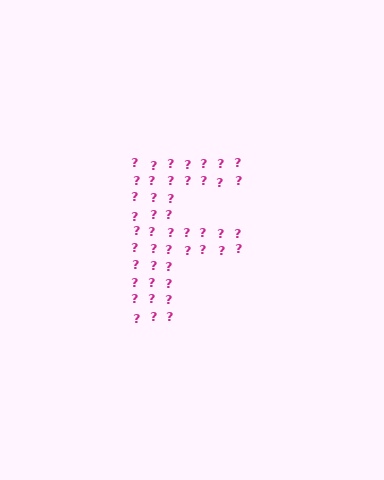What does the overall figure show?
The overall figure shows the letter F.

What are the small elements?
The small elements are question marks.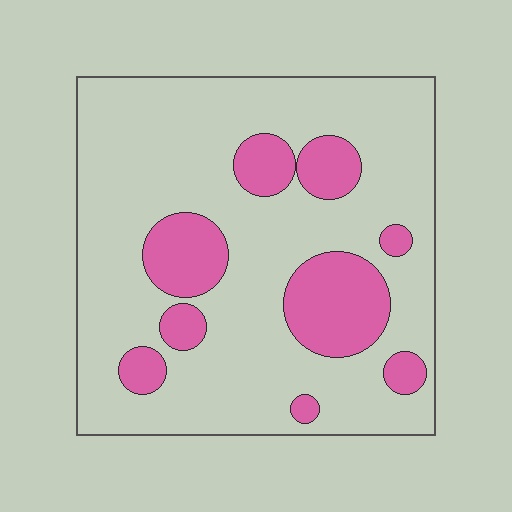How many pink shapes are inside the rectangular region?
9.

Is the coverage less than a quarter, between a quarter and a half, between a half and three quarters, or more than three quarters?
Less than a quarter.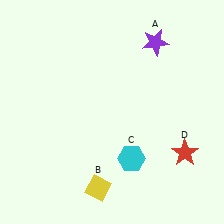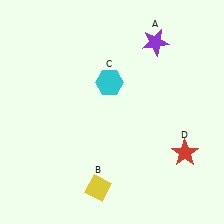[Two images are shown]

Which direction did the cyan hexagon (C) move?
The cyan hexagon (C) moved up.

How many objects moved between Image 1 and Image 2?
1 object moved between the two images.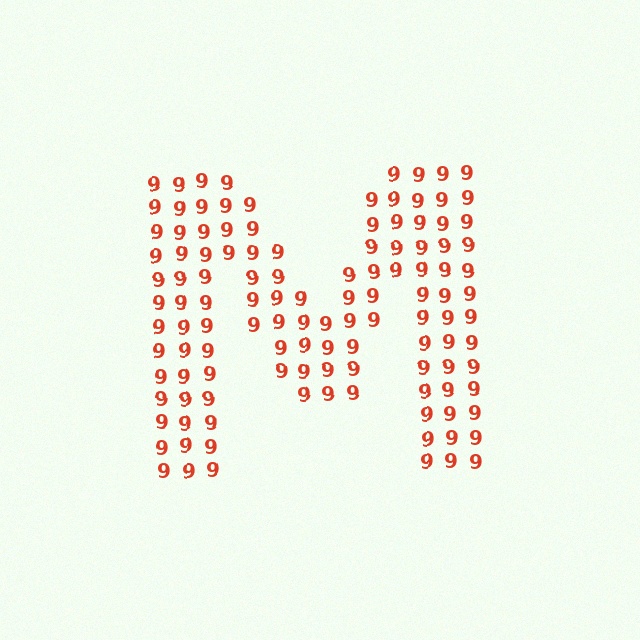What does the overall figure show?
The overall figure shows the letter M.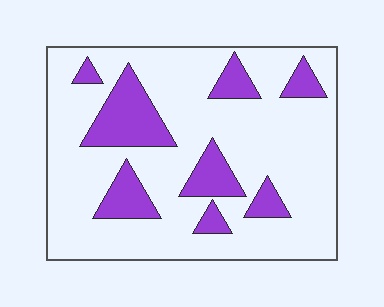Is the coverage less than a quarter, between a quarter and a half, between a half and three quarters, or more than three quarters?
Less than a quarter.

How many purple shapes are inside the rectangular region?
8.